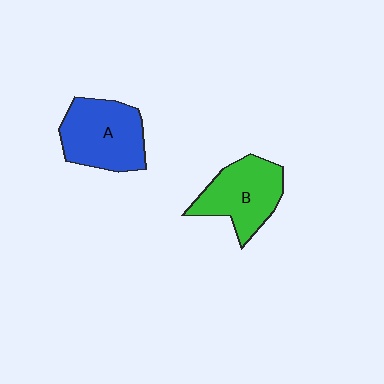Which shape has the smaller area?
Shape B (green).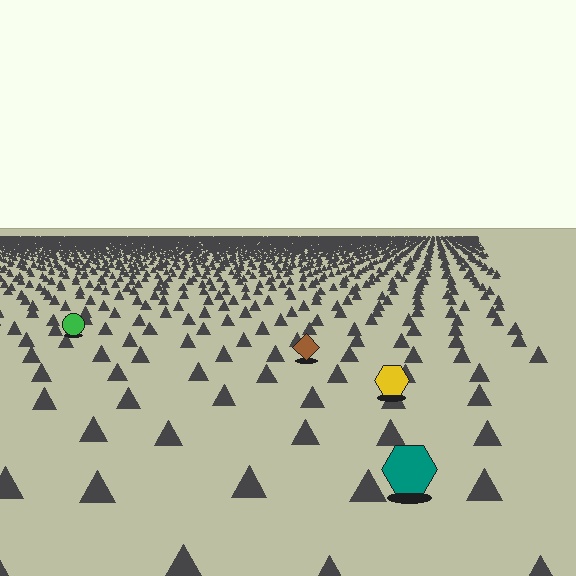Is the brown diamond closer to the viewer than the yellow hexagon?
No. The yellow hexagon is closer — you can tell from the texture gradient: the ground texture is coarser near it.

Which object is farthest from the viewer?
The green circle is farthest from the viewer. It appears smaller and the ground texture around it is denser.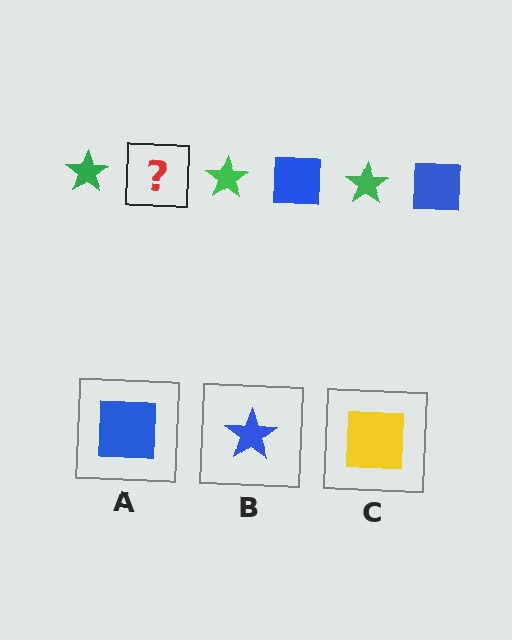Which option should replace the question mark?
Option A.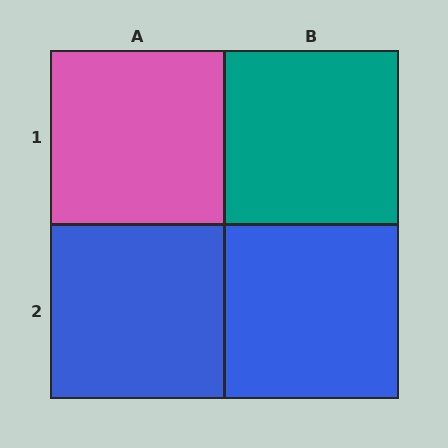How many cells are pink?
1 cell is pink.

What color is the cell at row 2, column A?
Blue.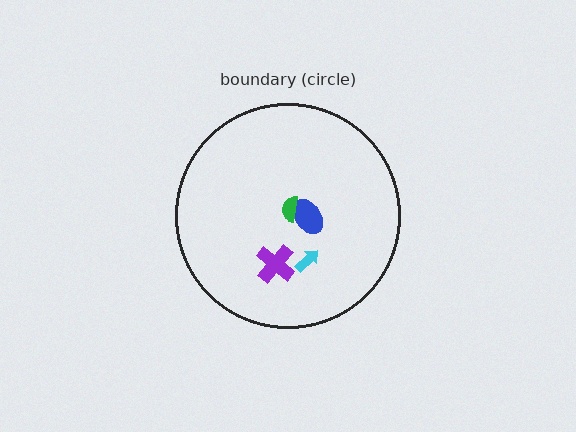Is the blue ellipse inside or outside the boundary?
Inside.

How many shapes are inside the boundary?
4 inside, 0 outside.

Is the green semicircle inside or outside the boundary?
Inside.